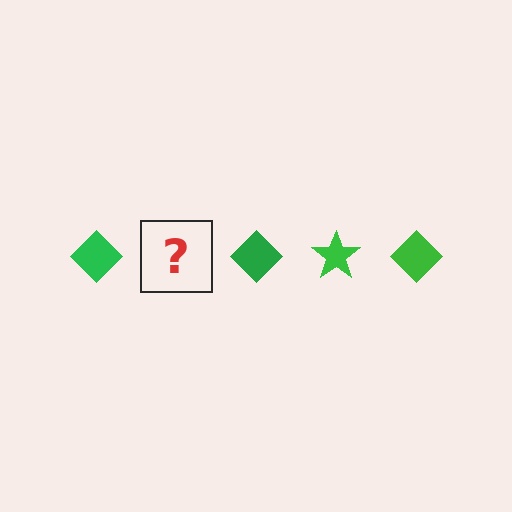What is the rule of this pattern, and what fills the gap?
The rule is that the pattern cycles through diamond, star shapes in green. The gap should be filled with a green star.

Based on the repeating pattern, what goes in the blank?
The blank should be a green star.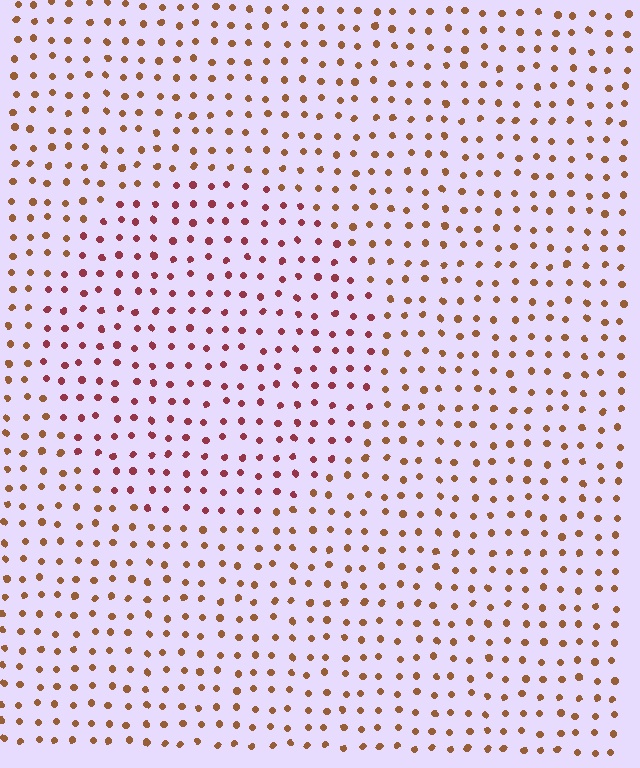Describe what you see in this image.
The image is filled with small brown elements in a uniform arrangement. A circle-shaped region is visible where the elements are tinted to a slightly different hue, forming a subtle color boundary.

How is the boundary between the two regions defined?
The boundary is defined purely by a slight shift in hue (about 37 degrees). Spacing, size, and orientation are identical on both sides.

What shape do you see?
I see a circle.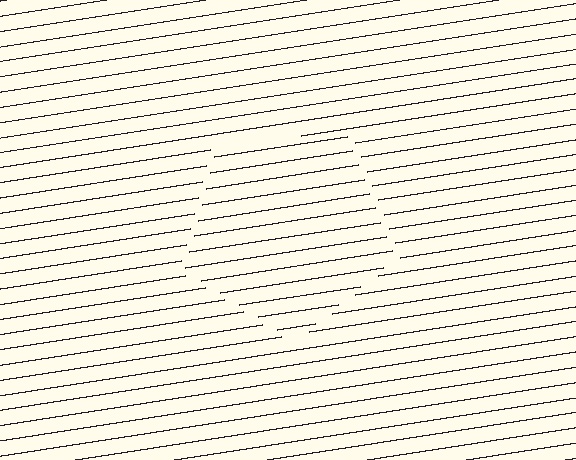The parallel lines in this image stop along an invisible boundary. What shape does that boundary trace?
An illusory pentagon. The interior of the shape contains the same grating, shifted by half a period — the contour is defined by the phase discontinuity where line-ends from the inner and outer gratings abut.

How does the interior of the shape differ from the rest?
The interior of the shape contains the same grating, shifted by half a period — the contour is defined by the phase discontinuity where line-ends from the inner and outer gratings abut.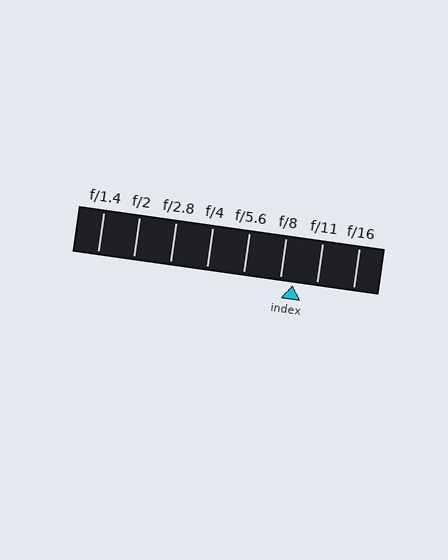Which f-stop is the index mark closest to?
The index mark is closest to f/8.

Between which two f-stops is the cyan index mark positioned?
The index mark is between f/8 and f/11.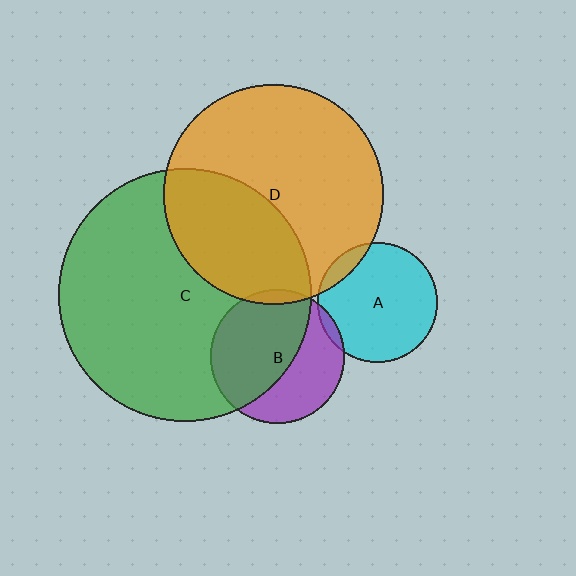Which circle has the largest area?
Circle C (green).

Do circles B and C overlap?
Yes.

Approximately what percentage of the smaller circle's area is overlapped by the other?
Approximately 60%.